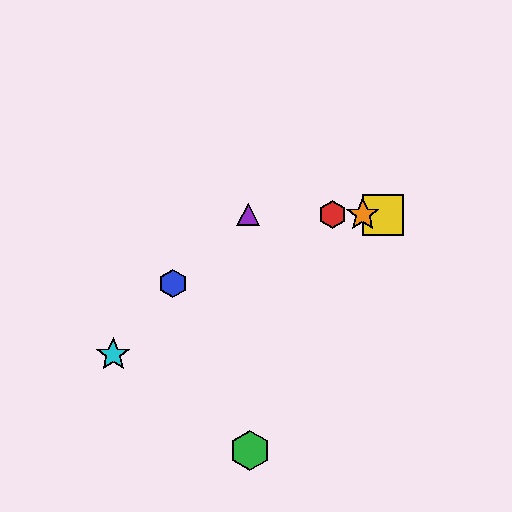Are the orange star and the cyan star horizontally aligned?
No, the orange star is at y≈215 and the cyan star is at y≈354.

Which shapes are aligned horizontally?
The red hexagon, the yellow square, the purple triangle, the orange star are aligned horizontally.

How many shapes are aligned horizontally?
4 shapes (the red hexagon, the yellow square, the purple triangle, the orange star) are aligned horizontally.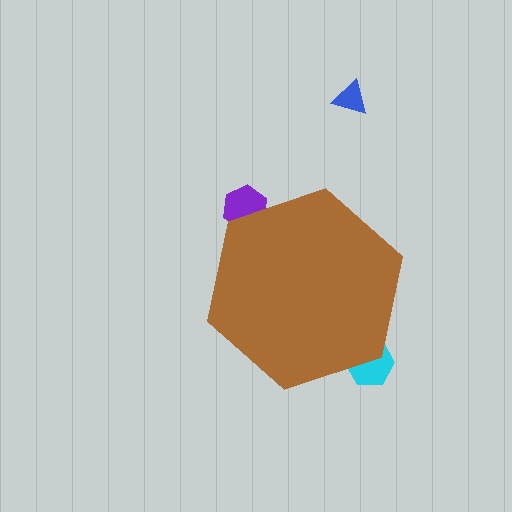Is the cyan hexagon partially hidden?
Yes, the cyan hexagon is partially hidden behind the brown hexagon.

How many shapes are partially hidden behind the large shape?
2 shapes are partially hidden.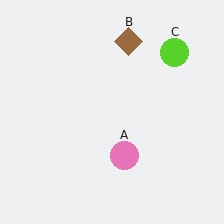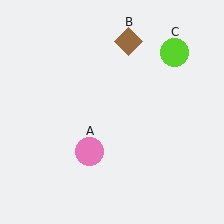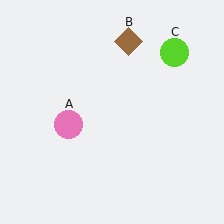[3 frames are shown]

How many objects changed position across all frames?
1 object changed position: pink circle (object A).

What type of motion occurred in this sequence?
The pink circle (object A) rotated clockwise around the center of the scene.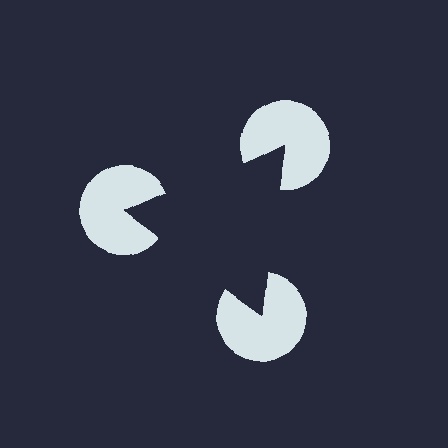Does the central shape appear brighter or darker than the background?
It typically appears slightly darker than the background, even though no actual brightness change is drawn.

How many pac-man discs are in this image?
There are 3 — one at each vertex of the illusory triangle.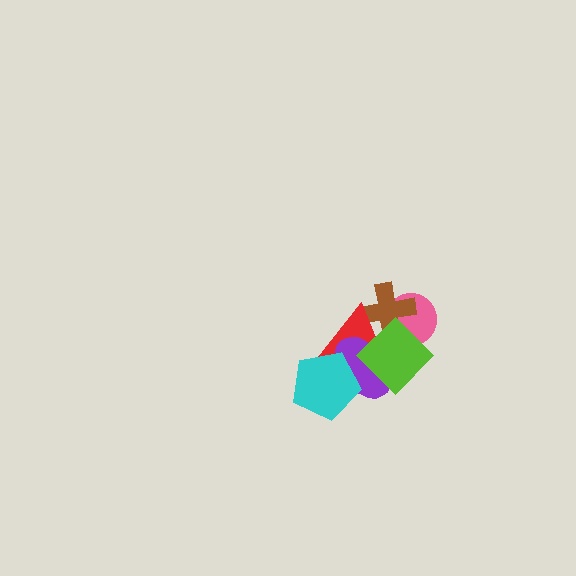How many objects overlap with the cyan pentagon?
2 objects overlap with the cyan pentagon.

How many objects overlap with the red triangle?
5 objects overlap with the red triangle.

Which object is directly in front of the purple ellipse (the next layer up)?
The lime diamond is directly in front of the purple ellipse.